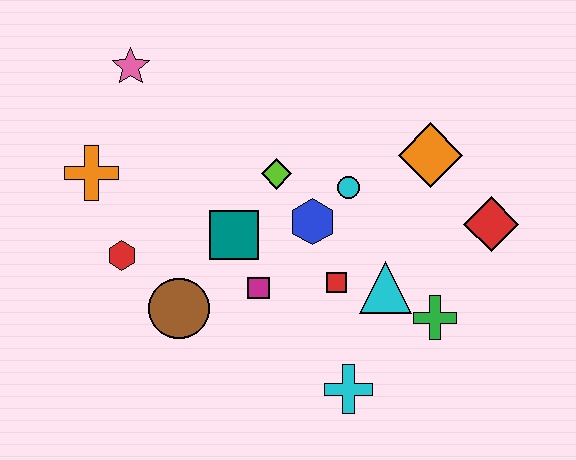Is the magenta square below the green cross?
No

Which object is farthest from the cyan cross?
The pink star is farthest from the cyan cross.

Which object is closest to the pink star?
The orange cross is closest to the pink star.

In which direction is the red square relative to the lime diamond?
The red square is below the lime diamond.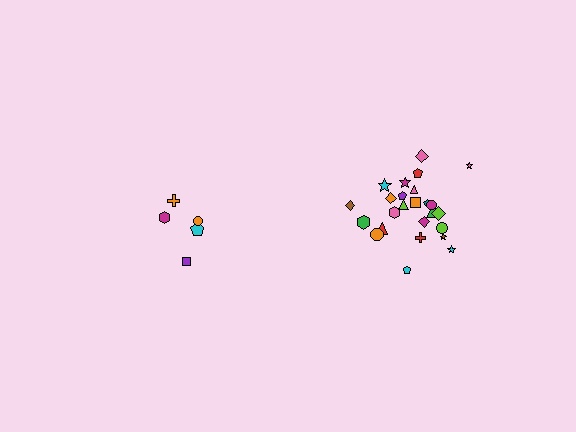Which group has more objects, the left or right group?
The right group.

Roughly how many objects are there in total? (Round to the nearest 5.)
Roughly 30 objects in total.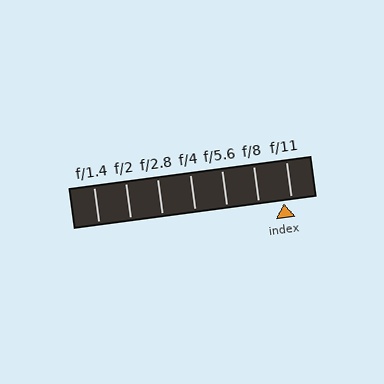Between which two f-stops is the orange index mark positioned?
The index mark is between f/8 and f/11.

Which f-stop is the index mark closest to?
The index mark is closest to f/11.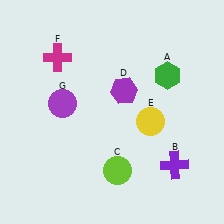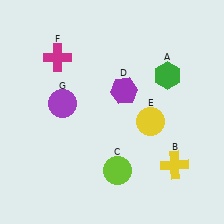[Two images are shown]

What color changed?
The cross (B) changed from purple in Image 1 to yellow in Image 2.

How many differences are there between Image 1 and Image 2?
There is 1 difference between the two images.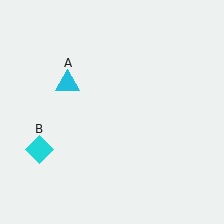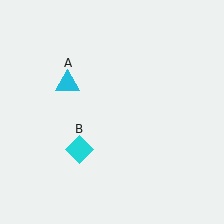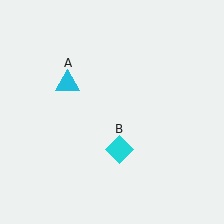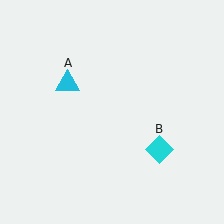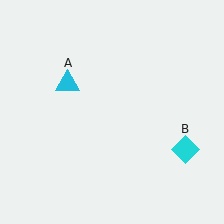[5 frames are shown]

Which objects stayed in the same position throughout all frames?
Cyan triangle (object A) remained stationary.